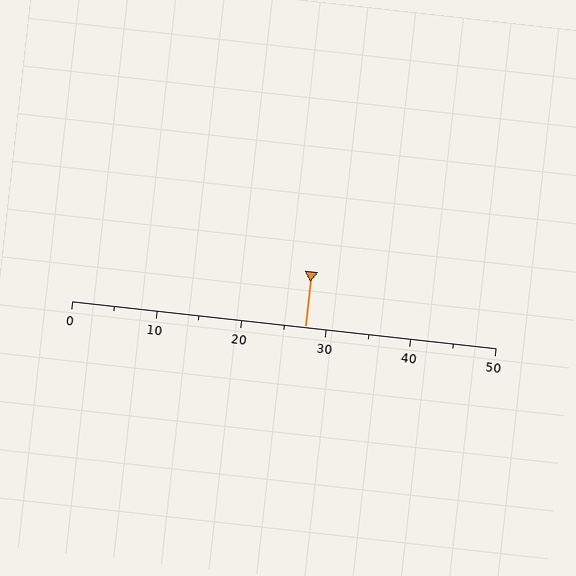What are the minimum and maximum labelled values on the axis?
The axis runs from 0 to 50.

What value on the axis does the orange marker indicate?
The marker indicates approximately 27.5.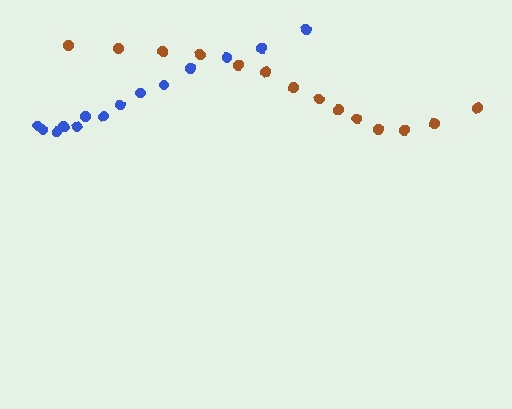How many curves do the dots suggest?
There are 2 distinct paths.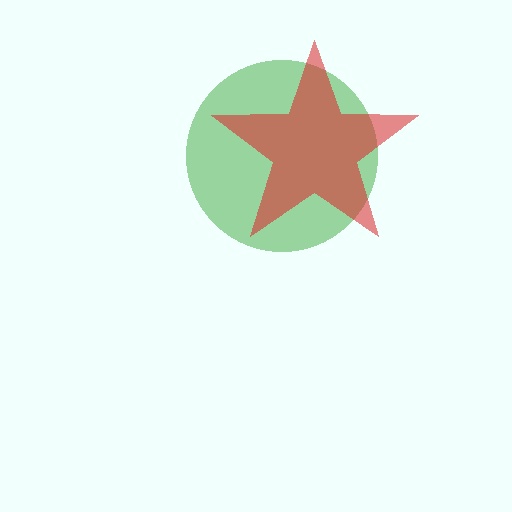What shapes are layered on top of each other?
The layered shapes are: a green circle, a red star.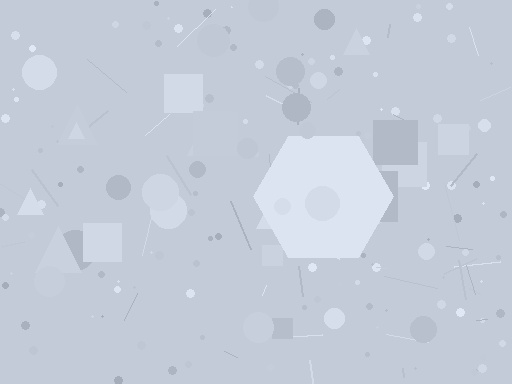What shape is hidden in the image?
A hexagon is hidden in the image.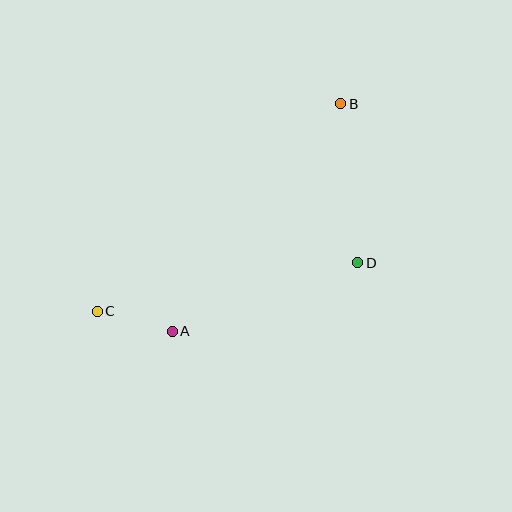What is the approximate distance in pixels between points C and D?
The distance between C and D is approximately 265 pixels.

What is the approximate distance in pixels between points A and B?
The distance between A and B is approximately 283 pixels.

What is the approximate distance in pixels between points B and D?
The distance between B and D is approximately 160 pixels.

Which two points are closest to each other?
Points A and C are closest to each other.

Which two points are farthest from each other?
Points B and C are farthest from each other.